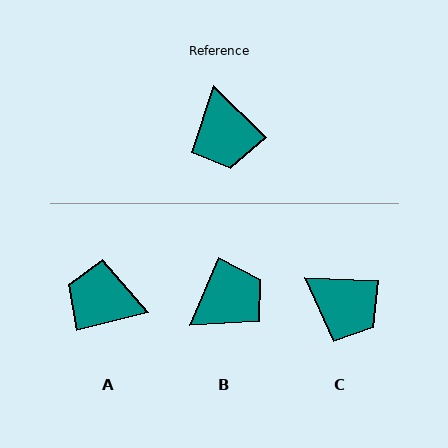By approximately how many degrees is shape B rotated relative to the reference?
Approximately 111 degrees counter-clockwise.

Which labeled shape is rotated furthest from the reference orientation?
A, about 122 degrees away.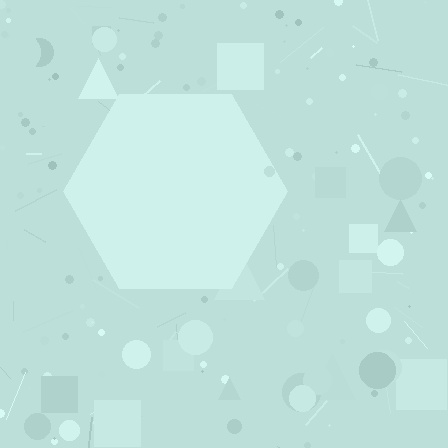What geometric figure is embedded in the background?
A hexagon is embedded in the background.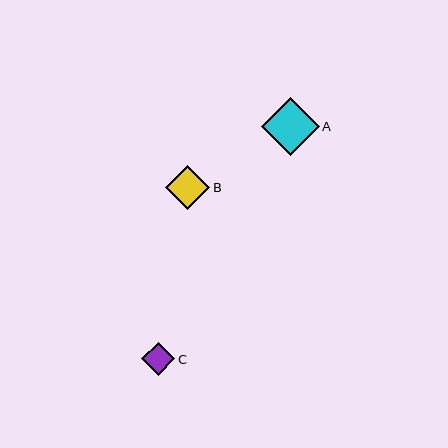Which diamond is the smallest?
Diamond C is the smallest with a size of approximately 33 pixels.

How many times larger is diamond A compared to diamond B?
Diamond A is approximately 1.3 times the size of diamond B.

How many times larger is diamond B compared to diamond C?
Diamond B is approximately 1.3 times the size of diamond C.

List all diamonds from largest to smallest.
From largest to smallest: A, B, C.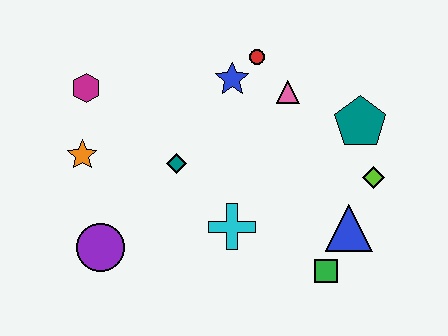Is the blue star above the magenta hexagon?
Yes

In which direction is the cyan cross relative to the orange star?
The cyan cross is to the right of the orange star.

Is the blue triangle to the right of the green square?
Yes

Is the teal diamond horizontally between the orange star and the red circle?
Yes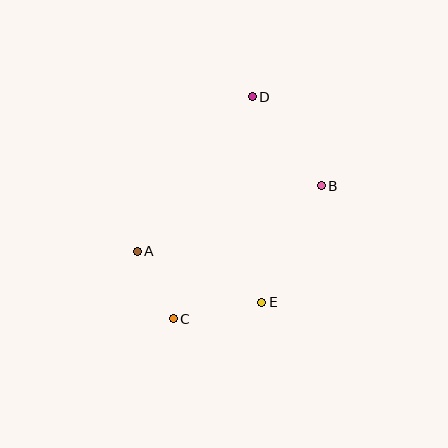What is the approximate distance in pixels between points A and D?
The distance between A and D is approximately 193 pixels.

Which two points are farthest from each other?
Points C and D are farthest from each other.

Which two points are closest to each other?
Points A and C are closest to each other.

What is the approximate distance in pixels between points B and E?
The distance between B and E is approximately 131 pixels.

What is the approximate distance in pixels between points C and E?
The distance between C and E is approximately 90 pixels.